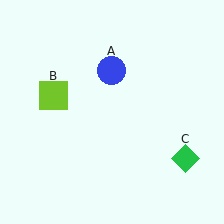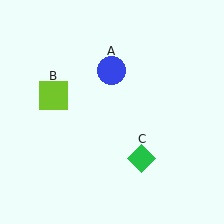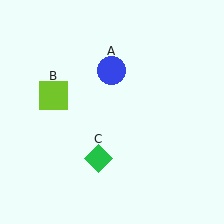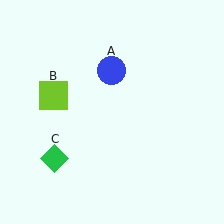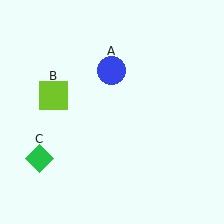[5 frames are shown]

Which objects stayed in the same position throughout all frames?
Blue circle (object A) and lime square (object B) remained stationary.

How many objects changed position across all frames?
1 object changed position: green diamond (object C).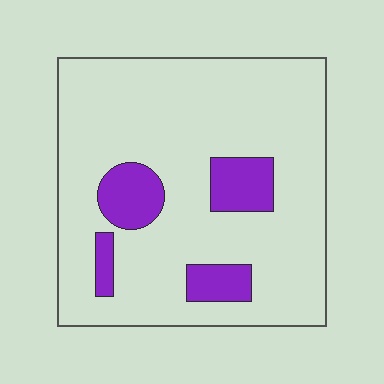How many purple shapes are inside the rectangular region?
4.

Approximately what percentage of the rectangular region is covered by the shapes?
Approximately 15%.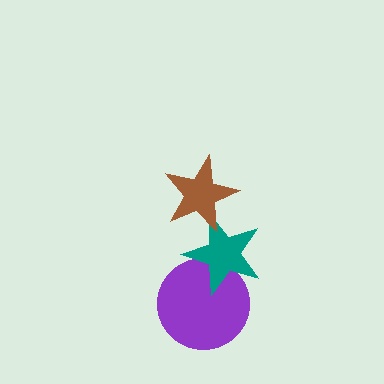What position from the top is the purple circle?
The purple circle is 3rd from the top.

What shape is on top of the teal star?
The brown star is on top of the teal star.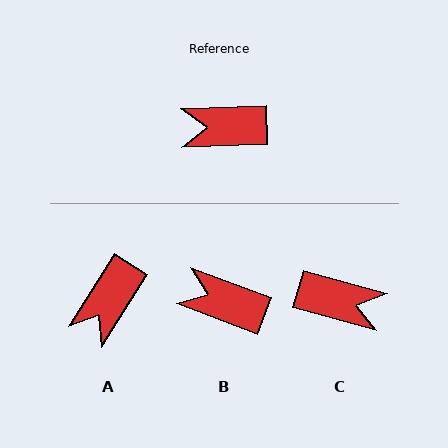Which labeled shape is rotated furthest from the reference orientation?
C, about 163 degrees away.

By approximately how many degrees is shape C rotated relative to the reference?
Approximately 163 degrees counter-clockwise.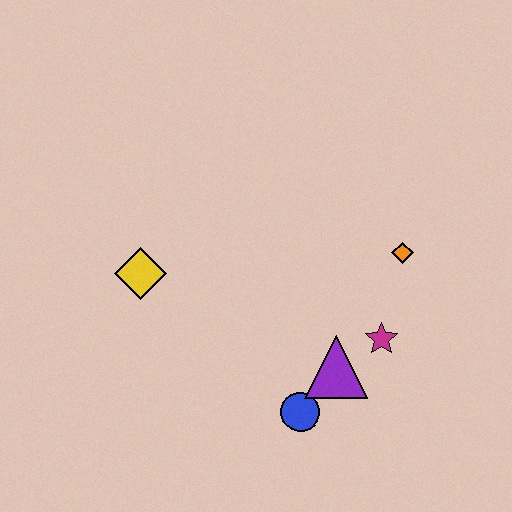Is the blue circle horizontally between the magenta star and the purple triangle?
No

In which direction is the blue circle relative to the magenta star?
The blue circle is to the left of the magenta star.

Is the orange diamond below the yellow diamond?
No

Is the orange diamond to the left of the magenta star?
No